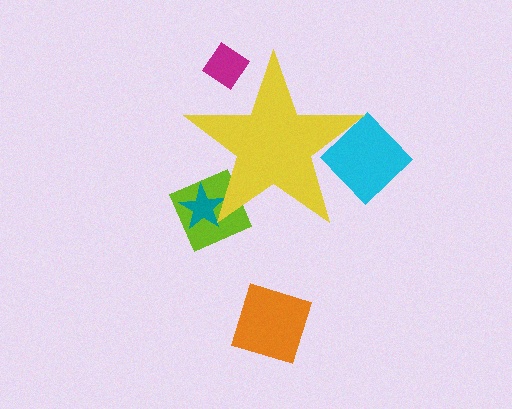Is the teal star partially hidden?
Yes, the teal star is partially hidden behind the yellow star.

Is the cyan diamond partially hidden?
Yes, the cyan diamond is partially hidden behind the yellow star.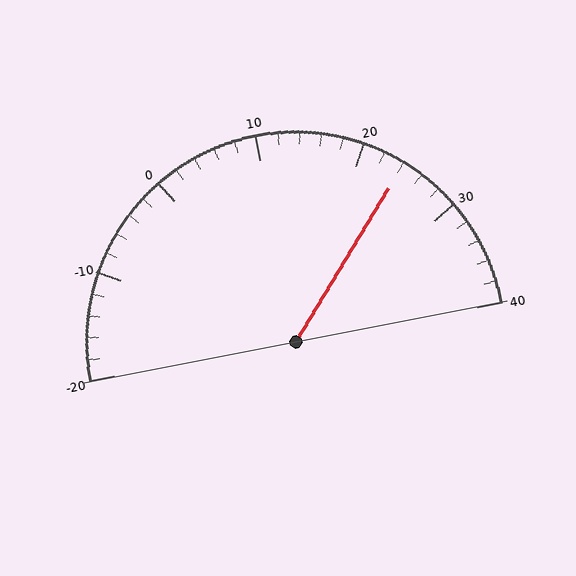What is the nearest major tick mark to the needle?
The nearest major tick mark is 20.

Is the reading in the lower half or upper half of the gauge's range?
The reading is in the upper half of the range (-20 to 40).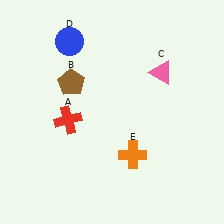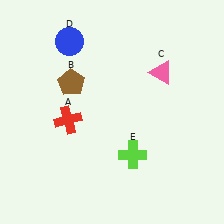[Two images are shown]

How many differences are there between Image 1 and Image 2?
There is 1 difference between the two images.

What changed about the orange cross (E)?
In Image 1, E is orange. In Image 2, it changed to lime.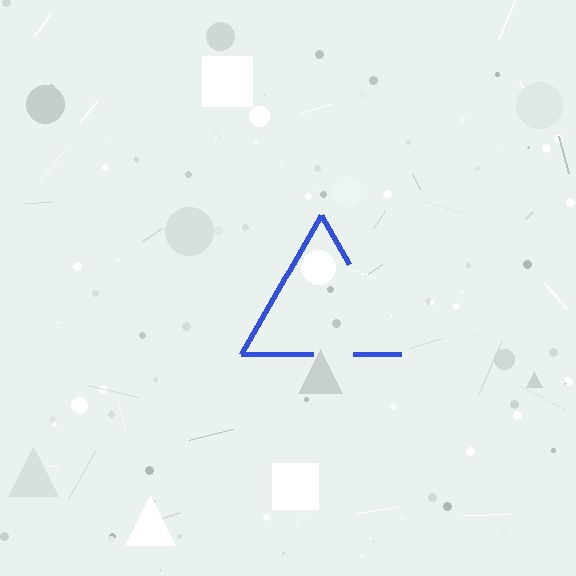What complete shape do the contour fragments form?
The contour fragments form a triangle.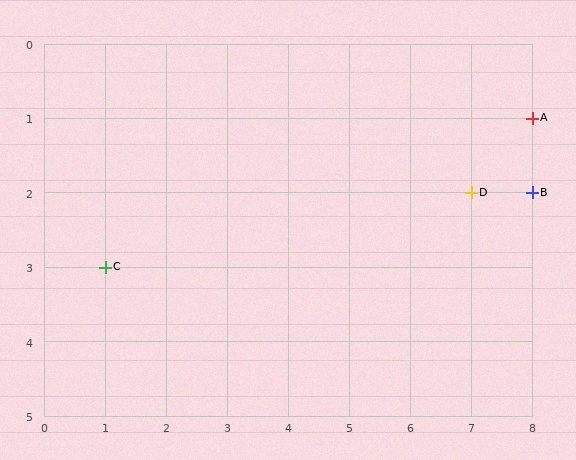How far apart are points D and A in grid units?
Points D and A are 1 column and 1 row apart (about 1.4 grid units diagonally).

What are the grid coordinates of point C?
Point C is at grid coordinates (1, 3).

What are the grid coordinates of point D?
Point D is at grid coordinates (7, 2).